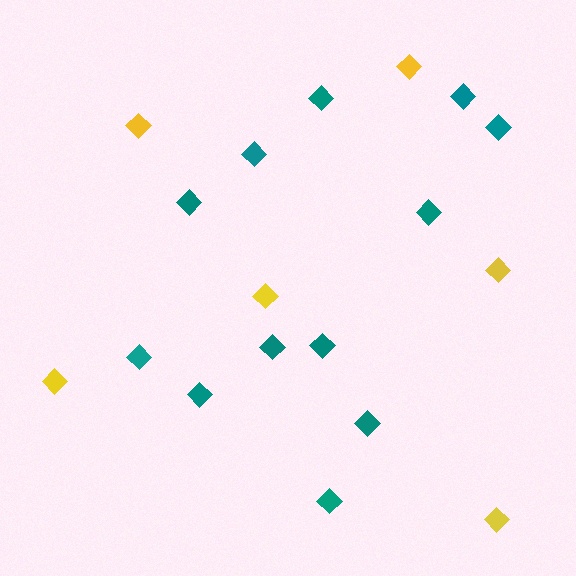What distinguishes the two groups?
There are 2 groups: one group of teal diamonds (12) and one group of yellow diamonds (6).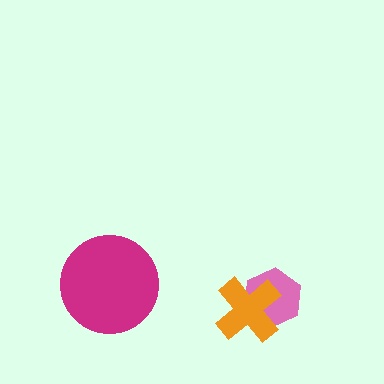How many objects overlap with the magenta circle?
0 objects overlap with the magenta circle.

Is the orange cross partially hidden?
No, no other shape covers it.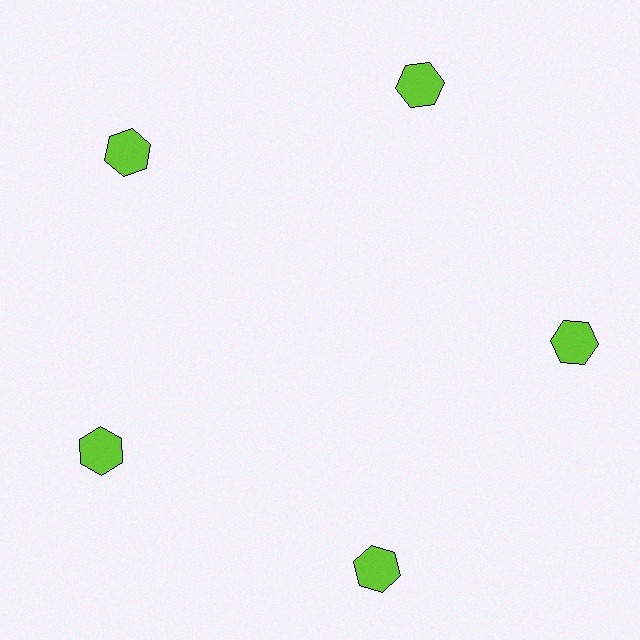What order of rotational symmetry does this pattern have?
This pattern has 5-fold rotational symmetry.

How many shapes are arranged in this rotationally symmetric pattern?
There are 5 shapes, arranged in 5 groups of 1.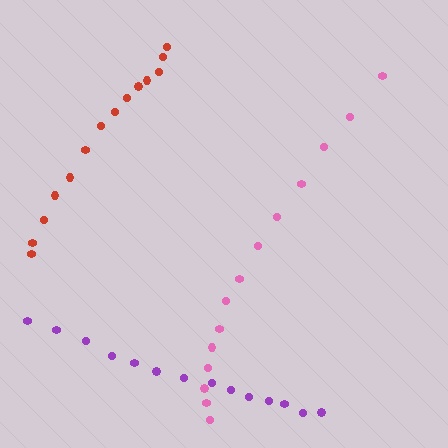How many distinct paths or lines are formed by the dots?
There are 3 distinct paths.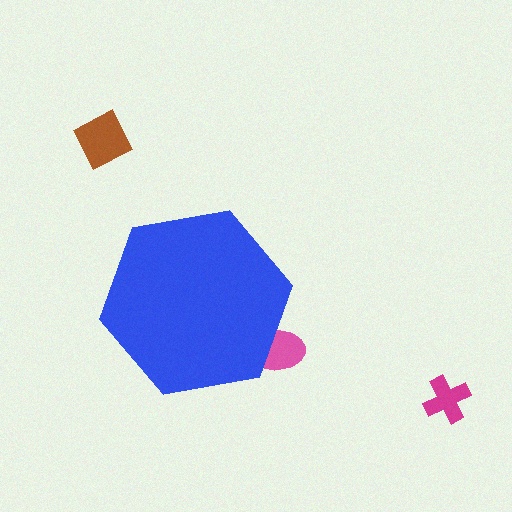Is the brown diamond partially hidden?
No, the brown diamond is fully visible.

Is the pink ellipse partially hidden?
Yes, the pink ellipse is partially hidden behind the blue hexagon.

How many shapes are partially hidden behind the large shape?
1 shape is partially hidden.